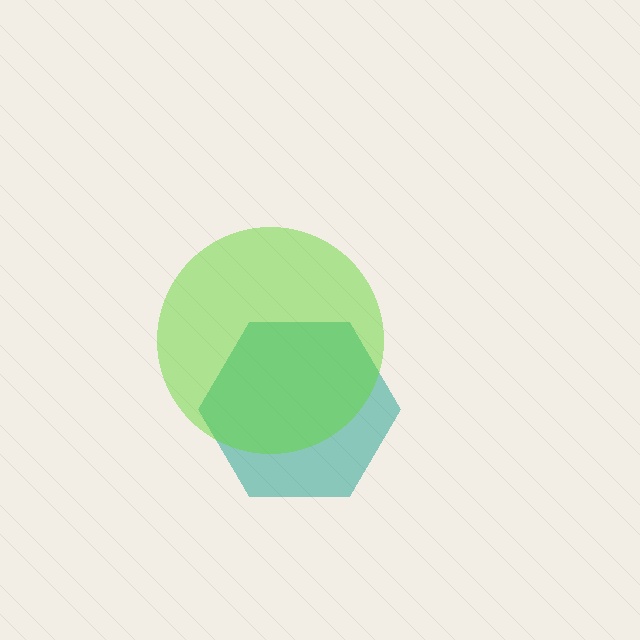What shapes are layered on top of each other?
The layered shapes are: a teal hexagon, a lime circle.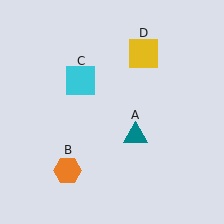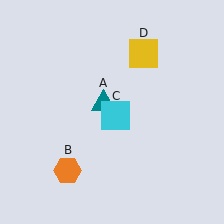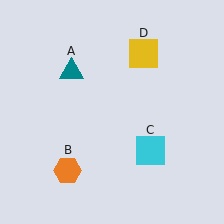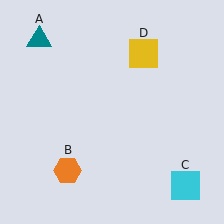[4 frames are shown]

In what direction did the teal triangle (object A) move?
The teal triangle (object A) moved up and to the left.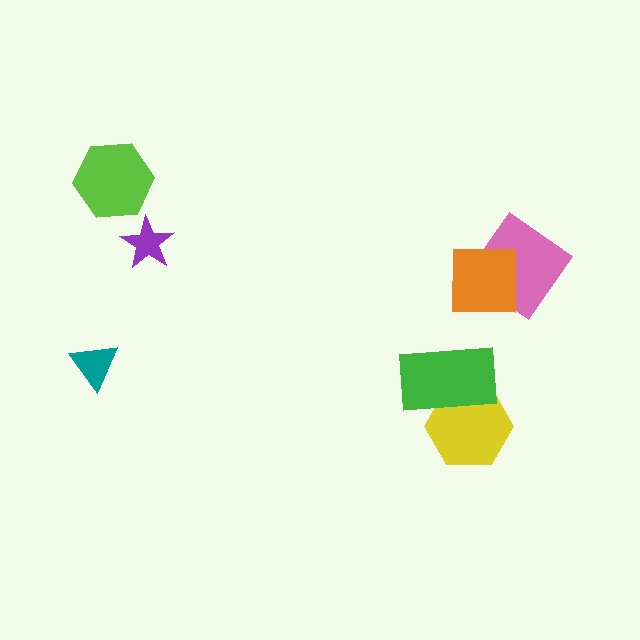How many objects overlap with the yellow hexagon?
1 object overlaps with the yellow hexagon.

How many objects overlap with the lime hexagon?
0 objects overlap with the lime hexagon.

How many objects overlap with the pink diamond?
1 object overlaps with the pink diamond.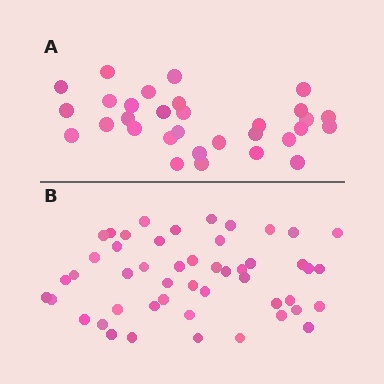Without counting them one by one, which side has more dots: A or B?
Region B (the bottom region) has more dots.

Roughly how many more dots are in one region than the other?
Region B has approximately 20 more dots than region A.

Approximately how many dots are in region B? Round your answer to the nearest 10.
About 50 dots. (The exact count is 49, which rounds to 50.)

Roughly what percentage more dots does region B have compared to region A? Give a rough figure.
About 60% more.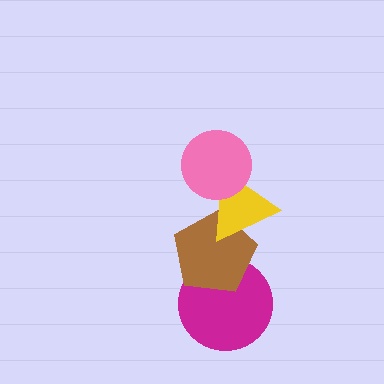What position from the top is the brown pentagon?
The brown pentagon is 3rd from the top.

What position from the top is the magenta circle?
The magenta circle is 4th from the top.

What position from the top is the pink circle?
The pink circle is 1st from the top.